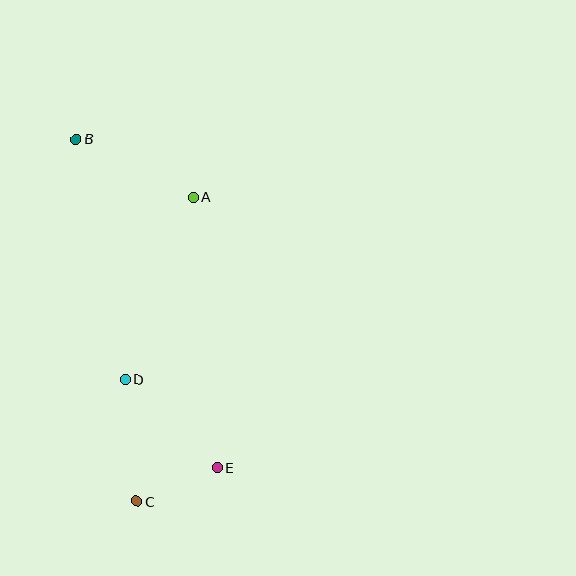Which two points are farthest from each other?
Points B and C are farthest from each other.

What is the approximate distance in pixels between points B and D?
The distance between B and D is approximately 245 pixels.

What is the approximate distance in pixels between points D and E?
The distance between D and E is approximately 128 pixels.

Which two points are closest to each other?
Points C and E are closest to each other.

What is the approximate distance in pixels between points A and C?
The distance between A and C is approximately 309 pixels.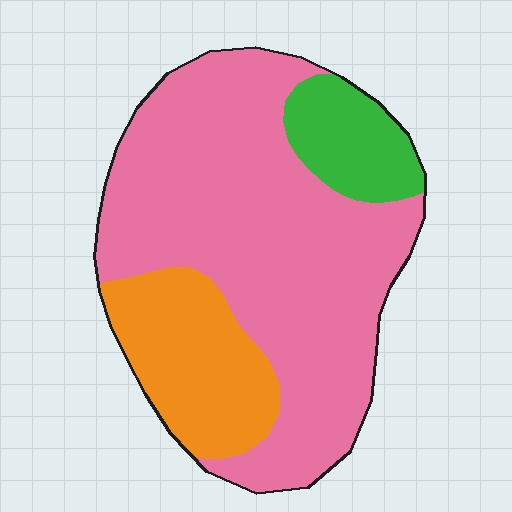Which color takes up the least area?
Green, at roughly 10%.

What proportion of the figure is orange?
Orange takes up between a sixth and a third of the figure.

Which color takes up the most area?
Pink, at roughly 70%.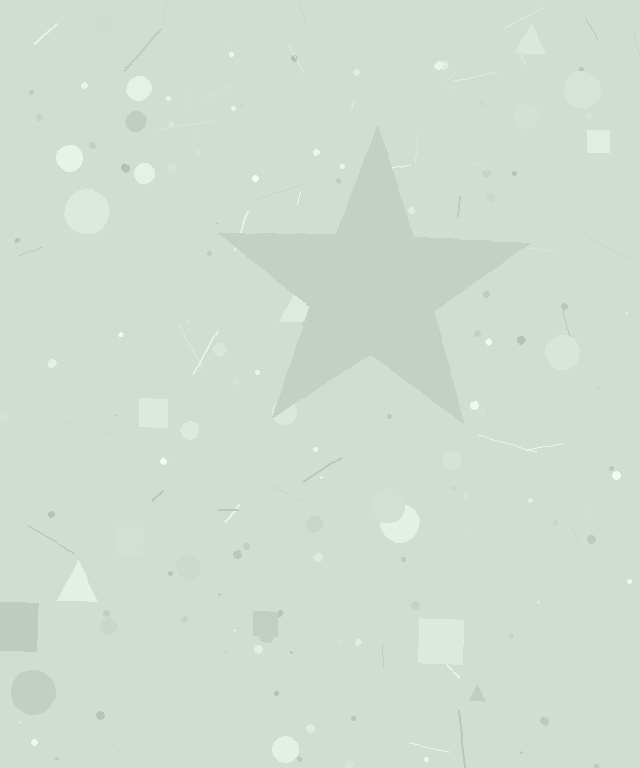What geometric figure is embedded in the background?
A star is embedded in the background.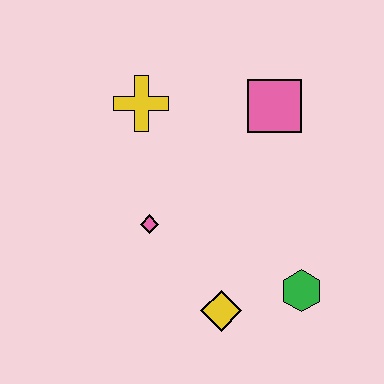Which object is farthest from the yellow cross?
The green hexagon is farthest from the yellow cross.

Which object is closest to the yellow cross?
The pink diamond is closest to the yellow cross.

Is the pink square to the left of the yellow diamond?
No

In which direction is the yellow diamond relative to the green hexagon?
The yellow diamond is to the left of the green hexagon.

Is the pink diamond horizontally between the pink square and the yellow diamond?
No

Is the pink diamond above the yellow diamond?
Yes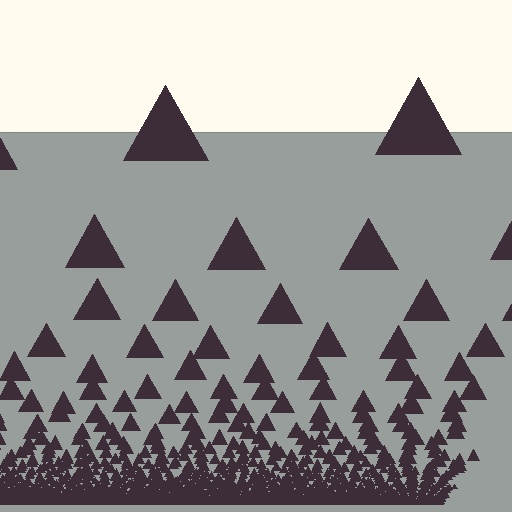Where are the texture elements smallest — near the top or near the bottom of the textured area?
Near the bottom.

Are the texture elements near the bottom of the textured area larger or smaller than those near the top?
Smaller. The gradient is inverted — elements near the bottom are smaller and denser.